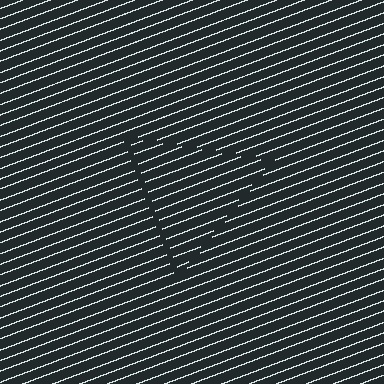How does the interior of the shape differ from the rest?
The interior of the shape contains the same grating, shifted by half a period — the contour is defined by the phase discontinuity where line-ends from the inner and outer gratings abut.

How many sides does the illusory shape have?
3 sides — the line-ends trace a triangle.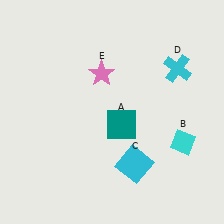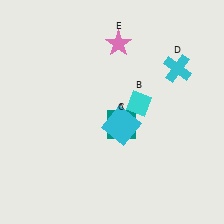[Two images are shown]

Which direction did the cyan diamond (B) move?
The cyan diamond (B) moved left.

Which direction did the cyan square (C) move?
The cyan square (C) moved up.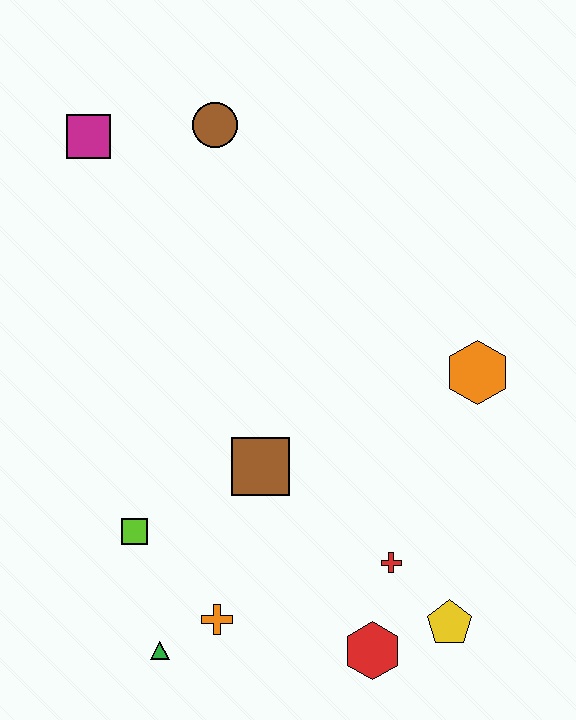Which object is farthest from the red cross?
The magenta square is farthest from the red cross.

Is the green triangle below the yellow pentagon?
Yes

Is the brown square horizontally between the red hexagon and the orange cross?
Yes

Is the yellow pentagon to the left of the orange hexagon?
Yes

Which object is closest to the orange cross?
The green triangle is closest to the orange cross.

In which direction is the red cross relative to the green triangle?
The red cross is to the right of the green triangle.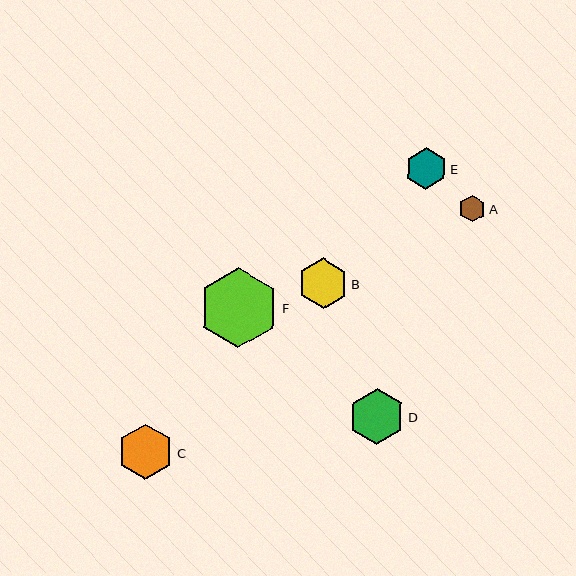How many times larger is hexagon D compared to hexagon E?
Hexagon D is approximately 1.3 times the size of hexagon E.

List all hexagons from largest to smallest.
From largest to smallest: F, D, C, B, E, A.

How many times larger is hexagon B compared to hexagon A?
Hexagon B is approximately 1.9 times the size of hexagon A.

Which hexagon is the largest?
Hexagon F is the largest with a size of approximately 80 pixels.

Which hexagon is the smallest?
Hexagon A is the smallest with a size of approximately 27 pixels.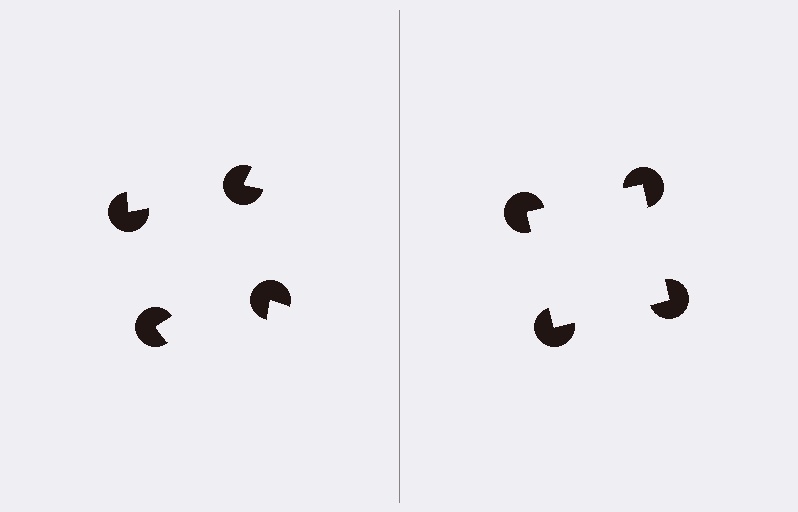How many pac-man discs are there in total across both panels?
8 — 4 on each side.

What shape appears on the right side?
An illusory square.